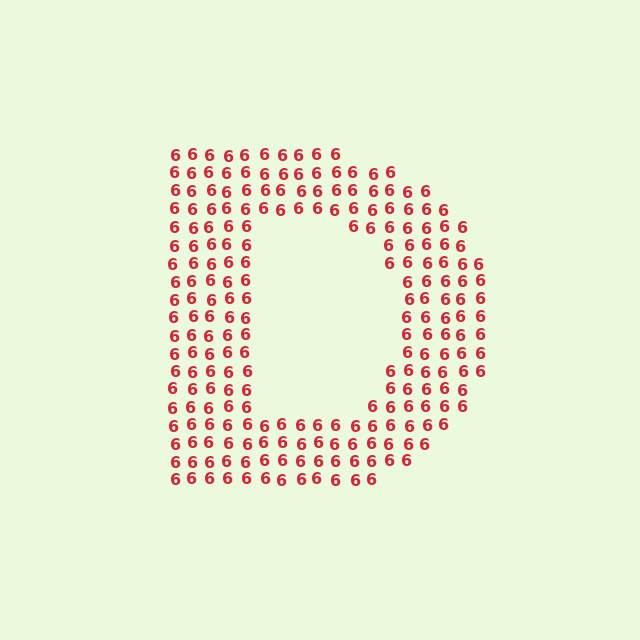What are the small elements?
The small elements are digit 6's.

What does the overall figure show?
The overall figure shows the letter D.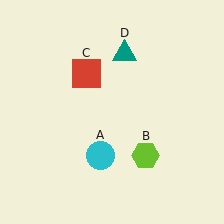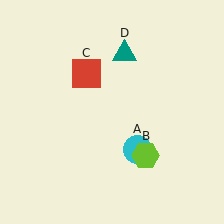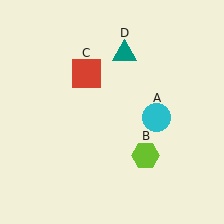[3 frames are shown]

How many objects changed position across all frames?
1 object changed position: cyan circle (object A).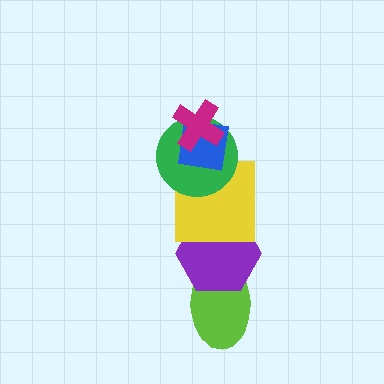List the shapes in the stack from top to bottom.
From top to bottom: the magenta cross, the blue square, the green circle, the yellow square, the purple hexagon, the lime ellipse.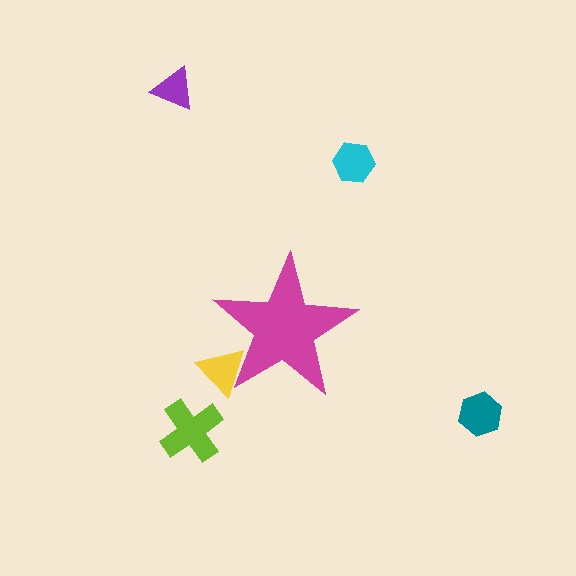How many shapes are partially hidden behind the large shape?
1 shape is partially hidden.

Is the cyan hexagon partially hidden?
No, the cyan hexagon is fully visible.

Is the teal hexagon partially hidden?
No, the teal hexagon is fully visible.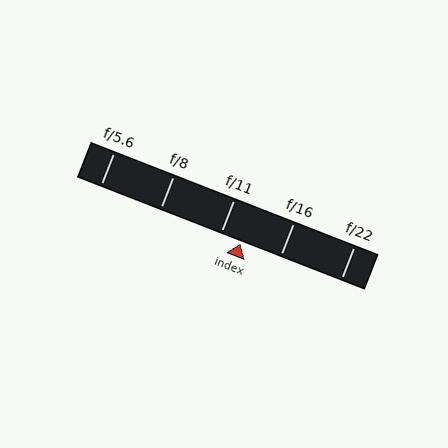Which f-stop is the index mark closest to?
The index mark is closest to f/11.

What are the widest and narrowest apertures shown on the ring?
The widest aperture shown is f/5.6 and the narrowest is f/22.